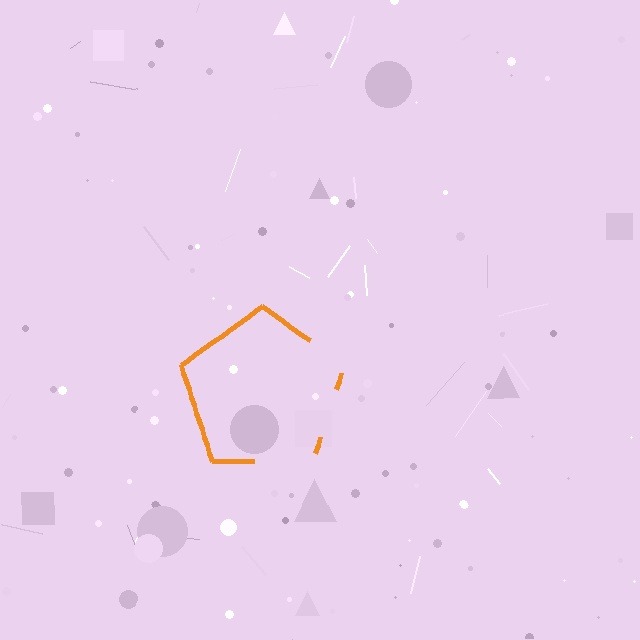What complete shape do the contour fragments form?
The contour fragments form a pentagon.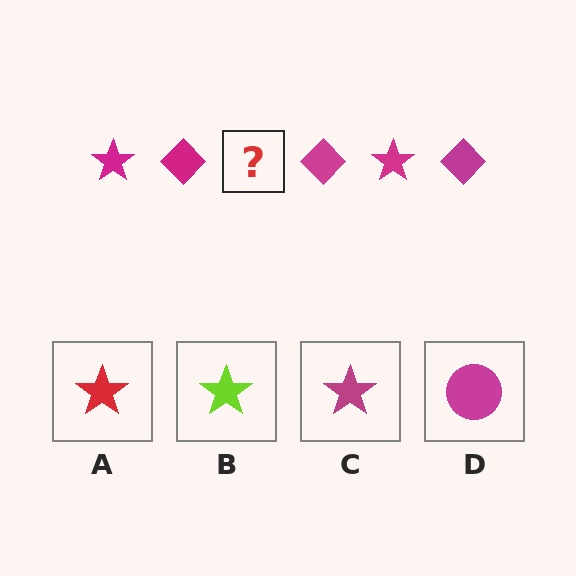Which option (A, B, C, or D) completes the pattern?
C.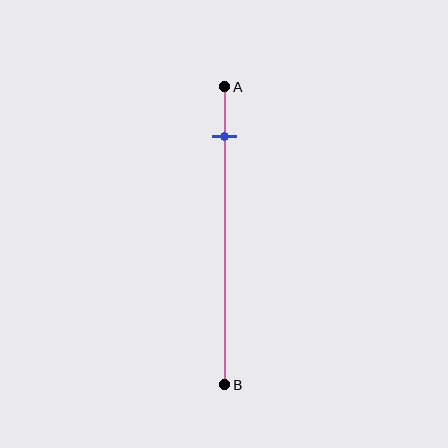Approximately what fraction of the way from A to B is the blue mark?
The blue mark is approximately 15% of the way from A to B.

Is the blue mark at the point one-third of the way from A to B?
No, the mark is at about 15% from A, not at the 33% one-third point.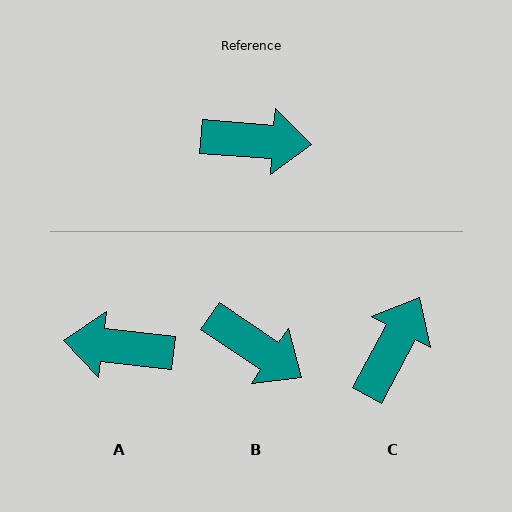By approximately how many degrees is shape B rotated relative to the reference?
Approximately 30 degrees clockwise.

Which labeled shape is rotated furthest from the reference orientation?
A, about 178 degrees away.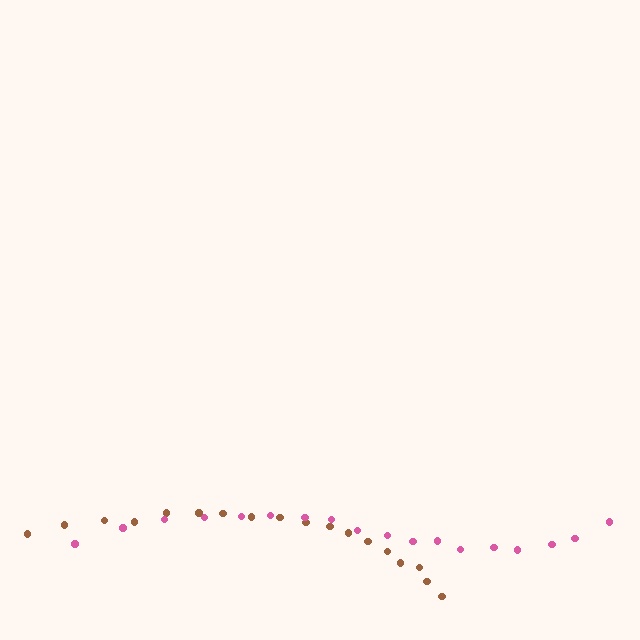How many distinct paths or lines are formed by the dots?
There are 2 distinct paths.